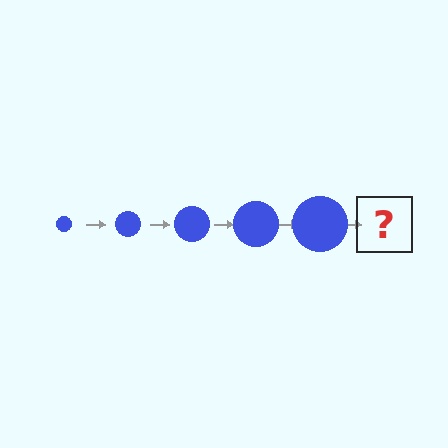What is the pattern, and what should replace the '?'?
The pattern is that the circle gets progressively larger each step. The '?' should be a blue circle, larger than the previous one.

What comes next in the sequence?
The next element should be a blue circle, larger than the previous one.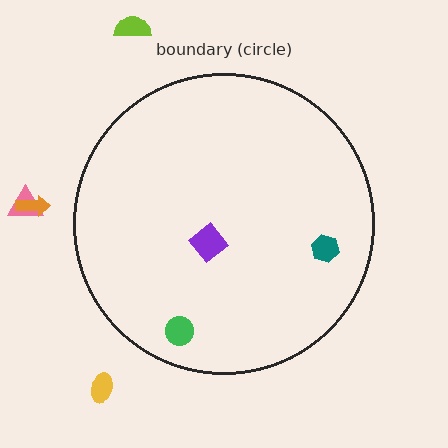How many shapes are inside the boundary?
3 inside, 4 outside.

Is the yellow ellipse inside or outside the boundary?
Outside.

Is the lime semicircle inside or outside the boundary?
Outside.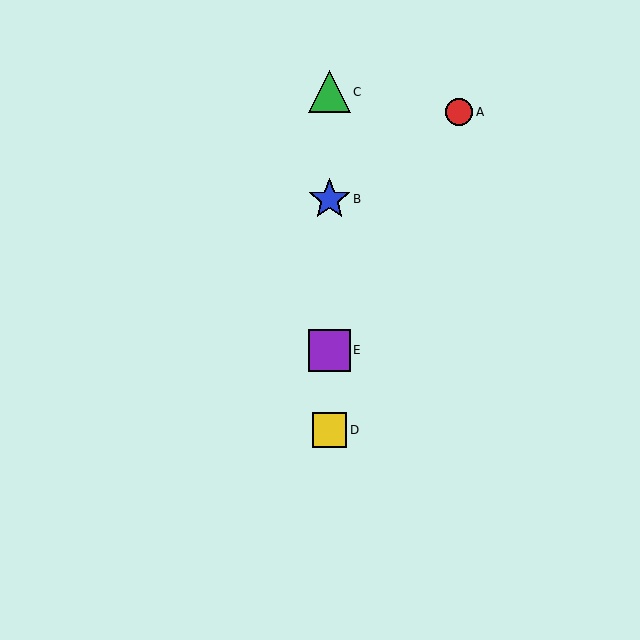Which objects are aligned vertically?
Objects B, C, D, E are aligned vertically.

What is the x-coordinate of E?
Object E is at x≈330.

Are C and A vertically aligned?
No, C is at x≈330 and A is at x≈459.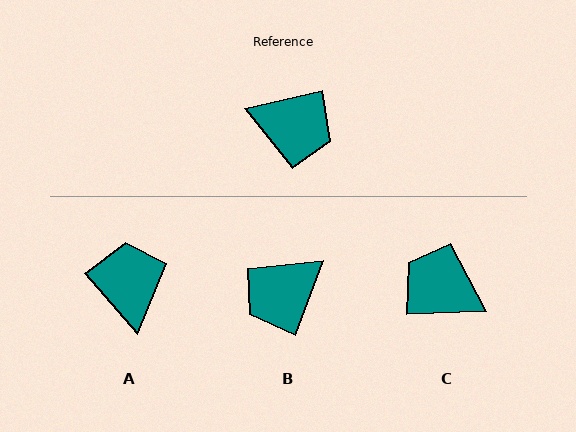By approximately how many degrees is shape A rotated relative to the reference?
Approximately 118 degrees counter-clockwise.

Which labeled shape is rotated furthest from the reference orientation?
C, about 169 degrees away.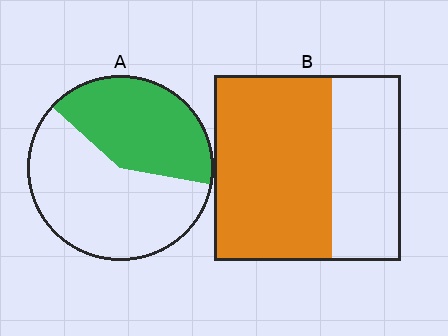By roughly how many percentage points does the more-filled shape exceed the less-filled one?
By roughly 20 percentage points (B over A).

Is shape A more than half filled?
No.